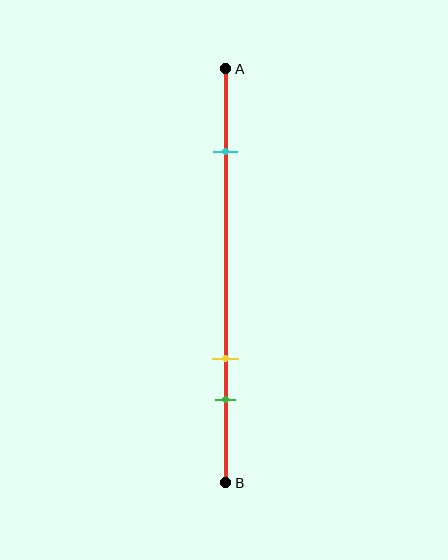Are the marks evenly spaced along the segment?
No, the marks are not evenly spaced.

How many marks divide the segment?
There are 3 marks dividing the segment.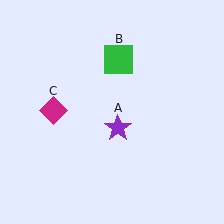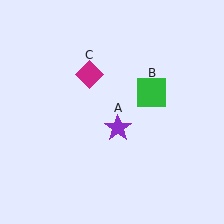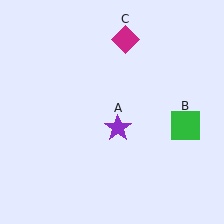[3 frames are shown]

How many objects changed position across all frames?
2 objects changed position: green square (object B), magenta diamond (object C).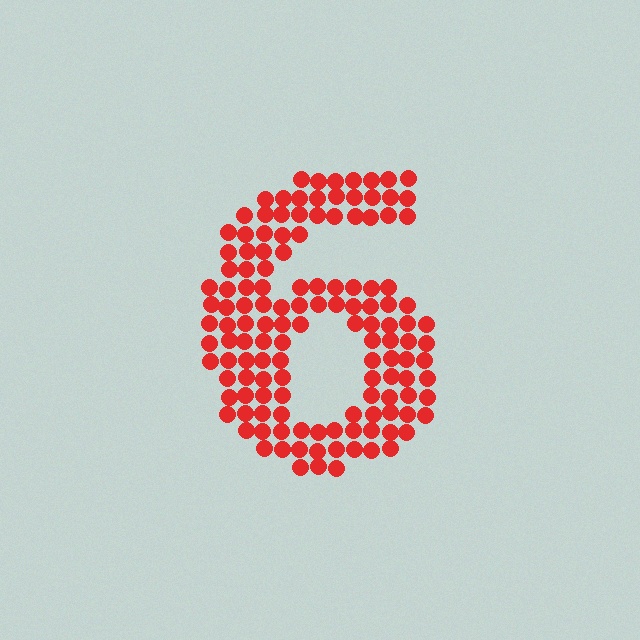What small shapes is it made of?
It is made of small circles.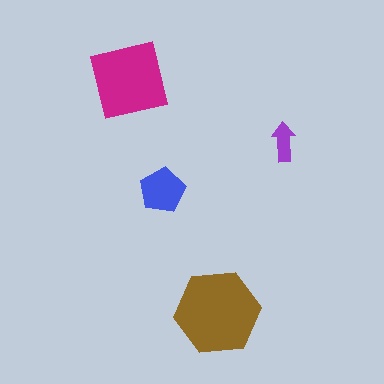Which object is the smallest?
The purple arrow.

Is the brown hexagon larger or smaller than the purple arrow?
Larger.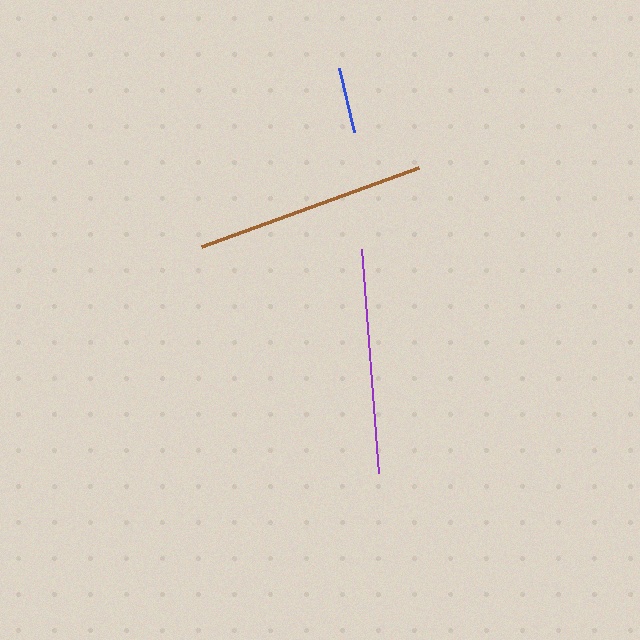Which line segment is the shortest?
The blue line is the shortest at approximately 65 pixels.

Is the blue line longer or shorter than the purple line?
The purple line is longer than the blue line.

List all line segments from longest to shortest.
From longest to shortest: brown, purple, blue.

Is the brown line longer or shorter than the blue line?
The brown line is longer than the blue line.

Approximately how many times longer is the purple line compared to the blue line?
The purple line is approximately 3.4 times the length of the blue line.